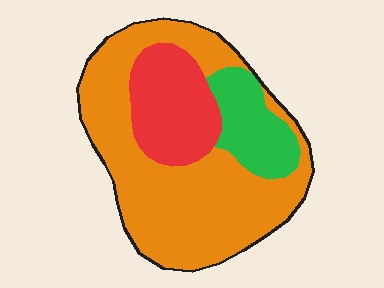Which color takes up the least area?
Green, at roughly 15%.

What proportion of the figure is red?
Red covers 21% of the figure.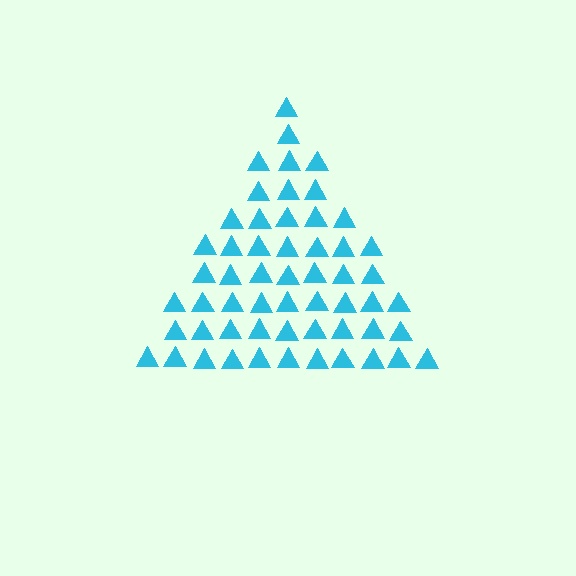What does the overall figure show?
The overall figure shows a triangle.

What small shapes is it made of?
It is made of small triangles.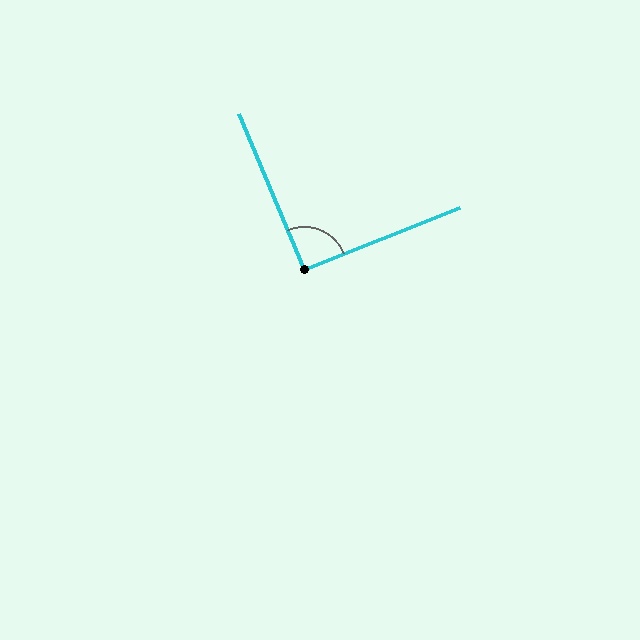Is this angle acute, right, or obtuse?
It is approximately a right angle.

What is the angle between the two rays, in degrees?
Approximately 91 degrees.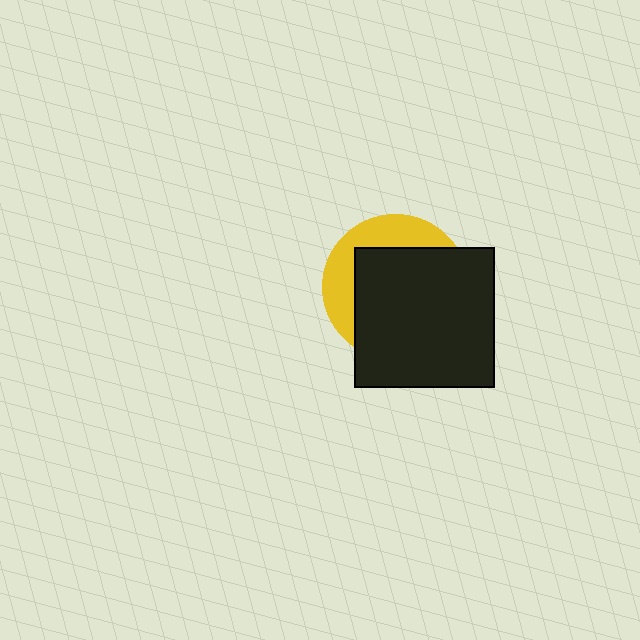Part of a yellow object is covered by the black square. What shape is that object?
It is a circle.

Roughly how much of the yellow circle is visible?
A small part of it is visible (roughly 32%).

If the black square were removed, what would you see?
You would see the complete yellow circle.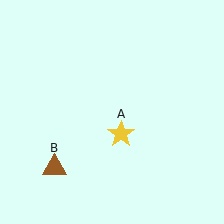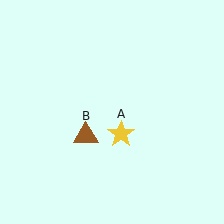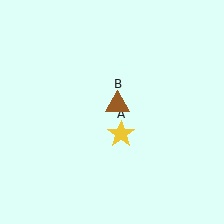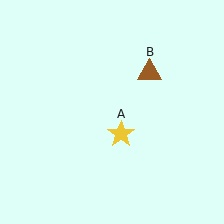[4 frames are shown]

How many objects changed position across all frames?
1 object changed position: brown triangle (object B).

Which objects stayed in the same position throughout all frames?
Yellow star (object A) remained stationary.